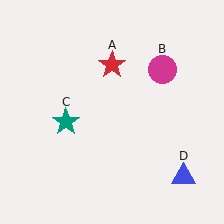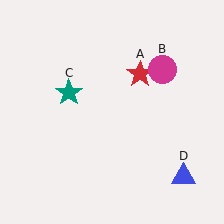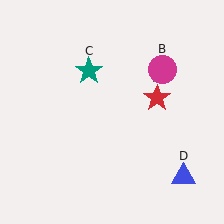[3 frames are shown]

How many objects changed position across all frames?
2 objects changed position: red star (object A), teal star (object C).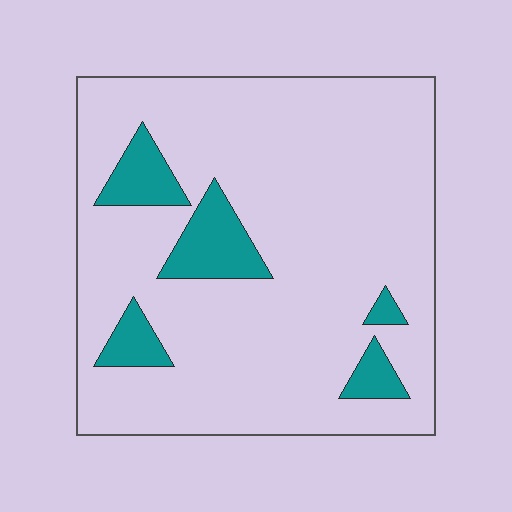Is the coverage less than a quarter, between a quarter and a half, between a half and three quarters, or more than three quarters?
Less than a quarter.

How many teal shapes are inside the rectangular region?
5.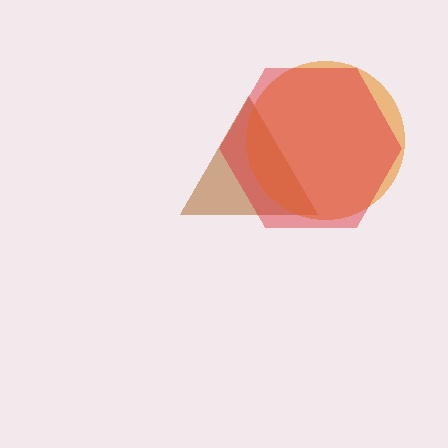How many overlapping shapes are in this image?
There are 3 overlapping shapes in the image.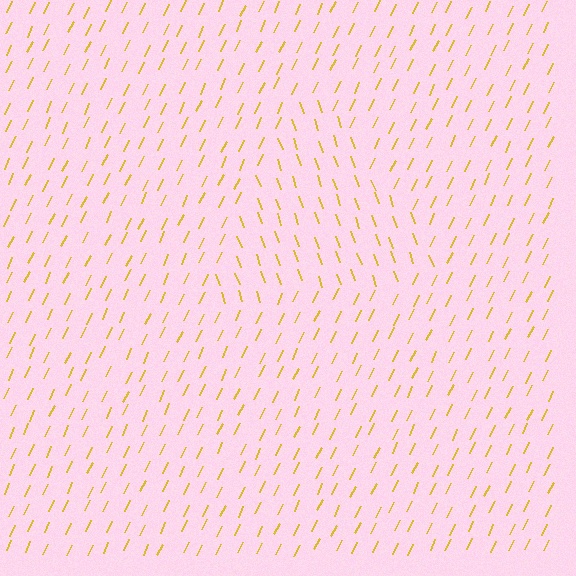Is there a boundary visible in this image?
Yes, there is a texture boundary formed by a change in line orientation.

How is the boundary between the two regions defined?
The boundary is defined purely by a change in line orientation (approximately 45 degrees difference). All lines are the same color and thickness.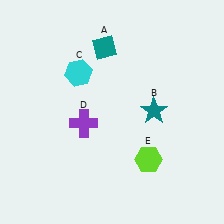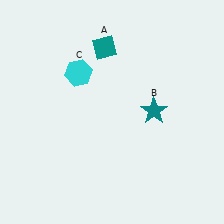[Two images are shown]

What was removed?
The lime hexagon (E), the purple cross (D) were removed in Image 2.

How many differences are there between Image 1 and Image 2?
There are 2 differences between the two images.